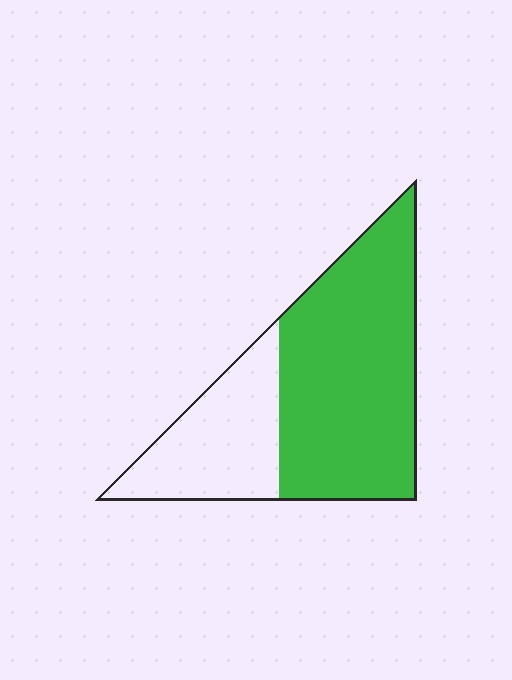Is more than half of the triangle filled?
Yes.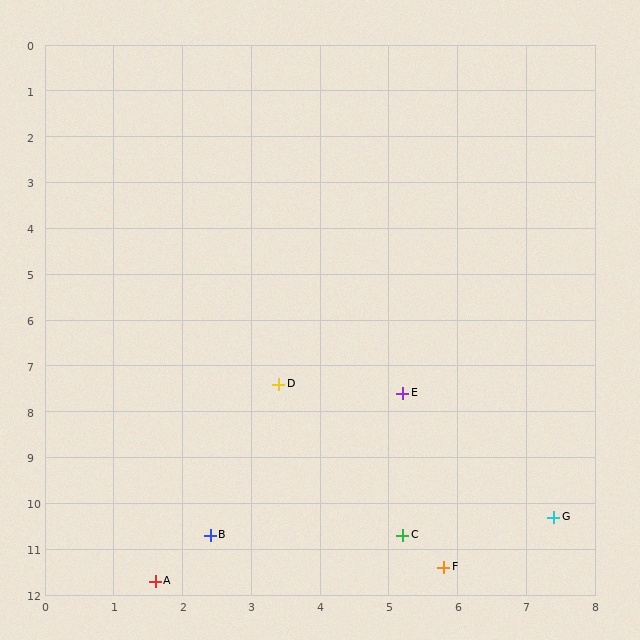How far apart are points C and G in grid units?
Points C and G are about 2.2 grid units apart.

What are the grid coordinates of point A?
Point A is at approximately (1.6, 11.7).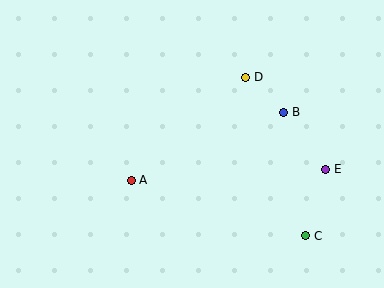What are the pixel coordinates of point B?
Point B is at (284, 112).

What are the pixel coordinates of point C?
Point C is at (305, 236).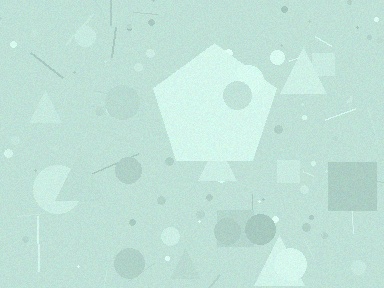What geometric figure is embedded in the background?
A pentagon is embedded in the background.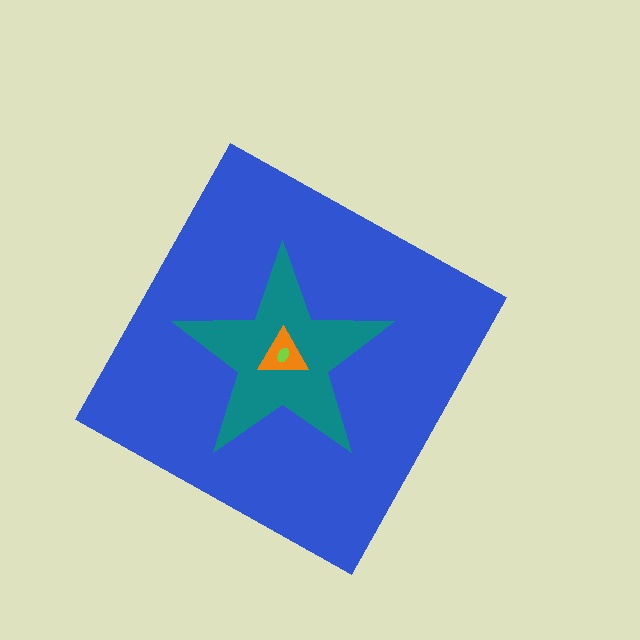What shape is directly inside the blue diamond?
The teal star.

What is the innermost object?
The lime ellipse.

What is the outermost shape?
The blue diamond.